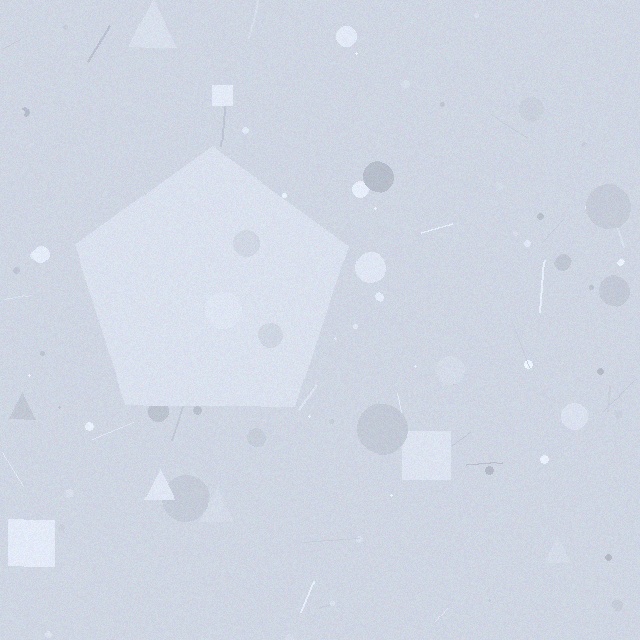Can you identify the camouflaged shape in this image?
The camouflaged shape is a pentagon.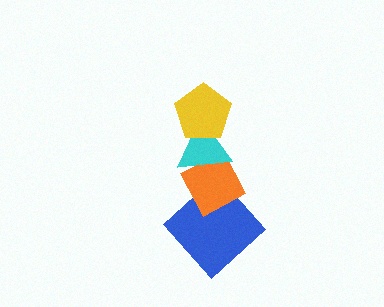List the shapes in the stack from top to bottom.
From top to bottom: the yellow pentagon, the cyan triangle, the orange diamond, the blue diamond.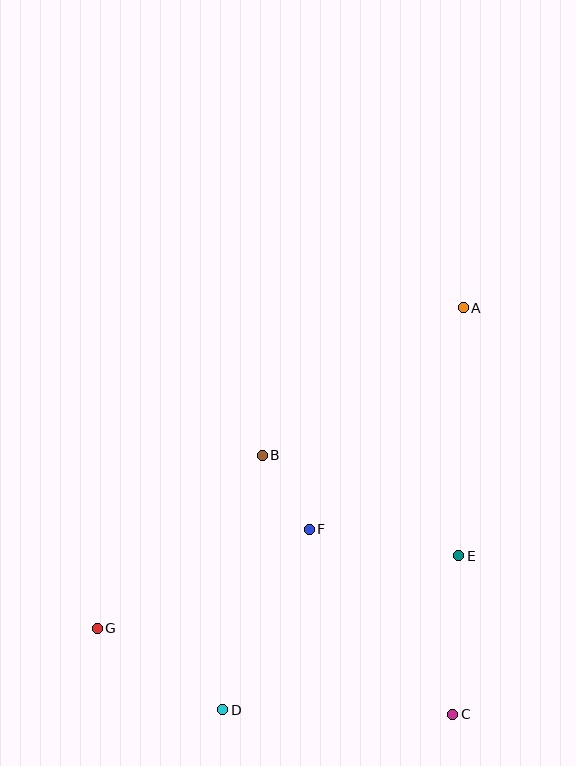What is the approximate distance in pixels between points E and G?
The distance between E and G is approximately 369 pixels.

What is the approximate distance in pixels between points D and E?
The distance between D and E is approximately 282 pixels.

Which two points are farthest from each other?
Points A and G are farthest from each other.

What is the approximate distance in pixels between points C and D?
The distance between C and D is approximately 230 pixels.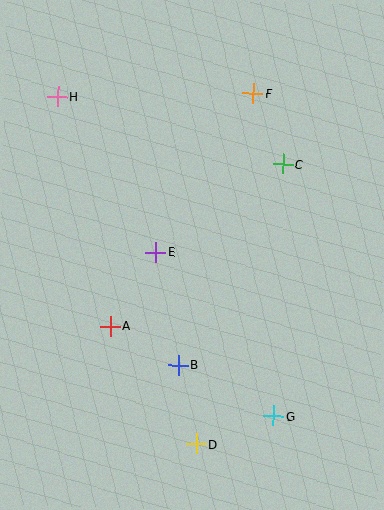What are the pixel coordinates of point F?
Point F is at (253, 94).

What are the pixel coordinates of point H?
Point H is at (58, 97).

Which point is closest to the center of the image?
Point E at (156, 252) is closest to the center.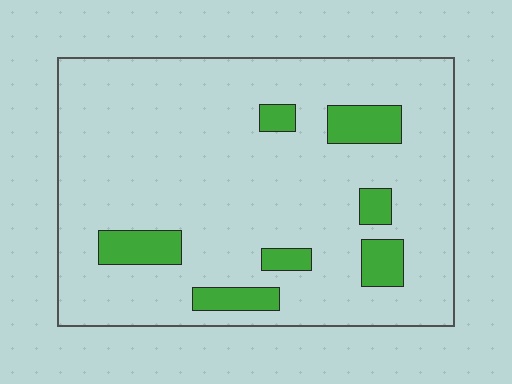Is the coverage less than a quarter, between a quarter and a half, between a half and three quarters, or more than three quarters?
Less than a quarter.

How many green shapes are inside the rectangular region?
7.